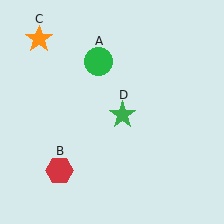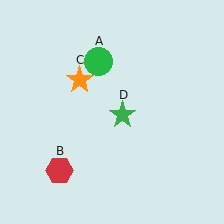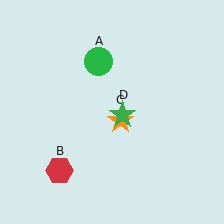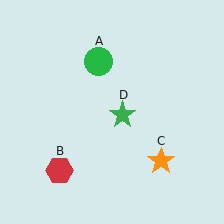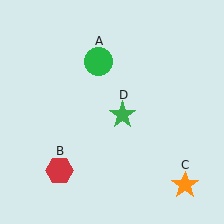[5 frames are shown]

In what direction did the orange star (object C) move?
The orange star (object C) moved down and to the right.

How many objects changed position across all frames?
1 object changed position: orange star (object C).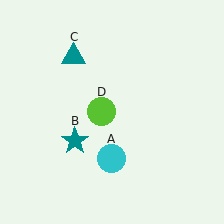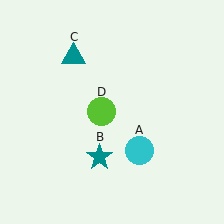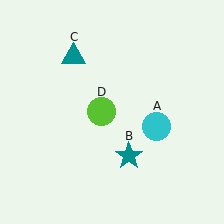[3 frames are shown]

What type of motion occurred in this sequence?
The cyan circle (object A), teal star (object B) rotated counterclockwise around the center of the scene.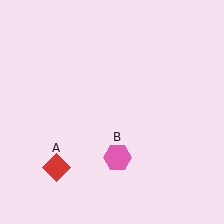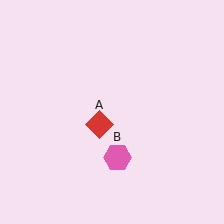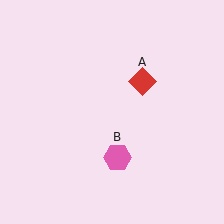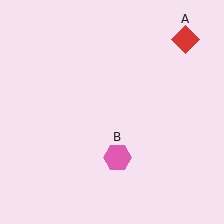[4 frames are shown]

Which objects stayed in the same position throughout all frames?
Pink hexagon (object B) remained stationary.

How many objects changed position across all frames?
1 object changed position: red diamond (object A).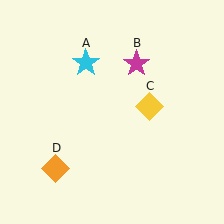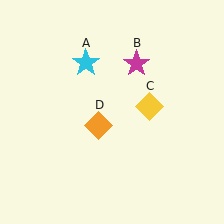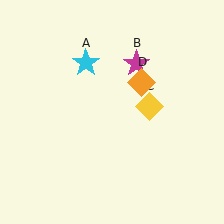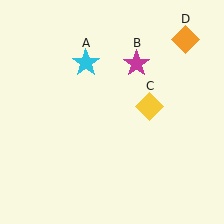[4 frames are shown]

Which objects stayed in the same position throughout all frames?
Cyan star (object A) and magenta star (object B) and yellow diamond (object C) remained stationary.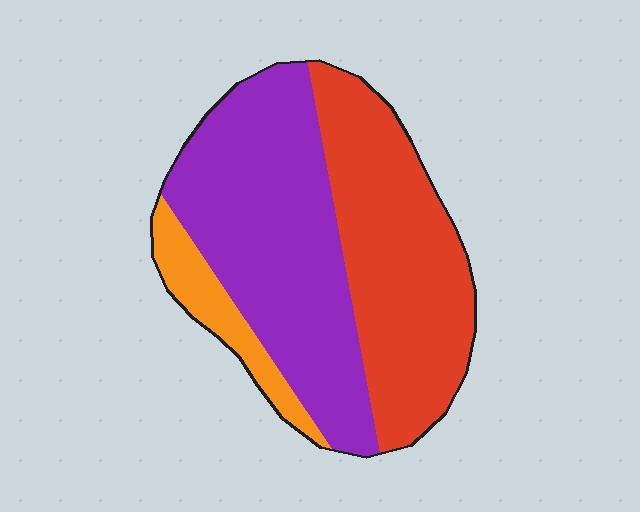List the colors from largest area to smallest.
From largest to smallest: purple, red, orange.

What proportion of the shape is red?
Red covers 41% of the shape.